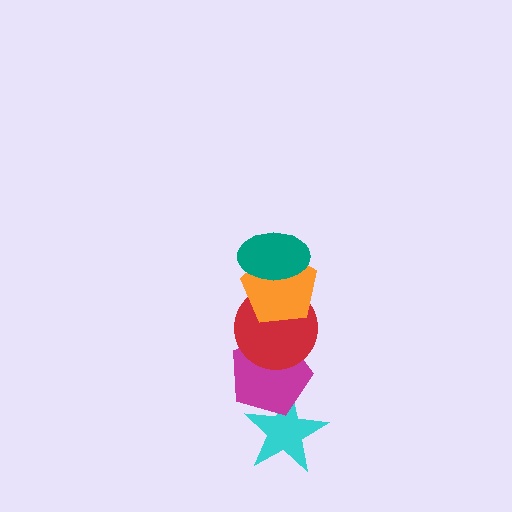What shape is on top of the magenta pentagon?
The red circle is on top of the magenta pentagon.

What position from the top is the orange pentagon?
The orange pentagon is 2nd from the top.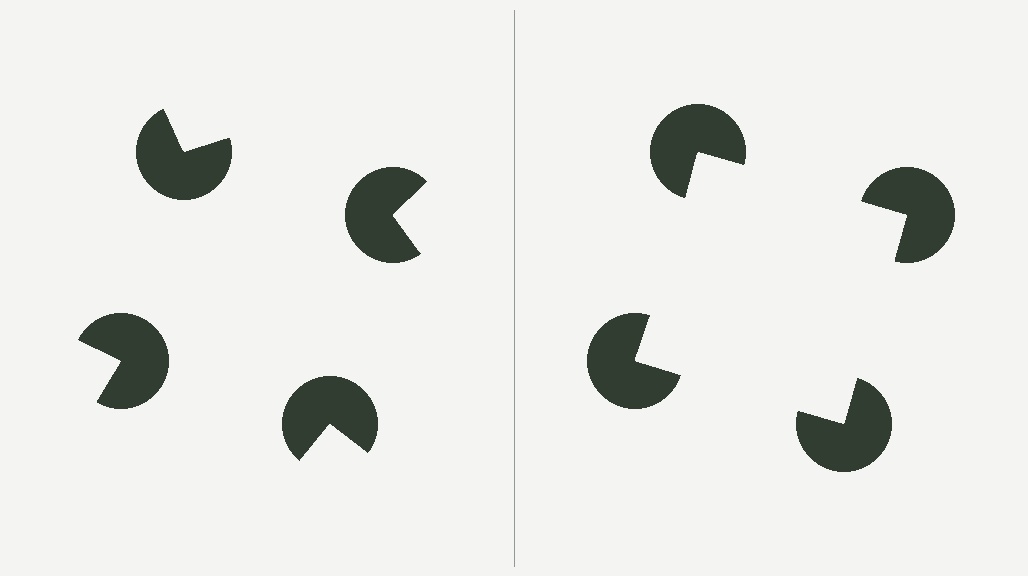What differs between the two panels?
The pac-man discs are positioned identically on both sides; only the wedge orientations differ. On the right they align to a square; on the left they are misaligned.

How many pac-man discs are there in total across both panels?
8 — 4 on each side.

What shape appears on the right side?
An illusory square.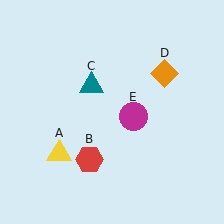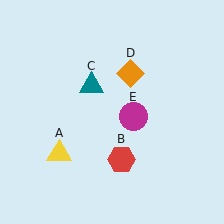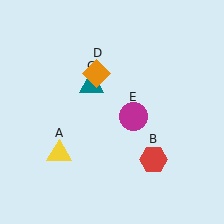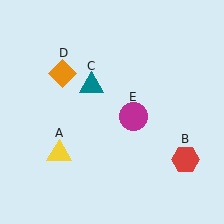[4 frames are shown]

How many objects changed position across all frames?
2 objects changed position: red hexagon (object B), orange diamond (object D).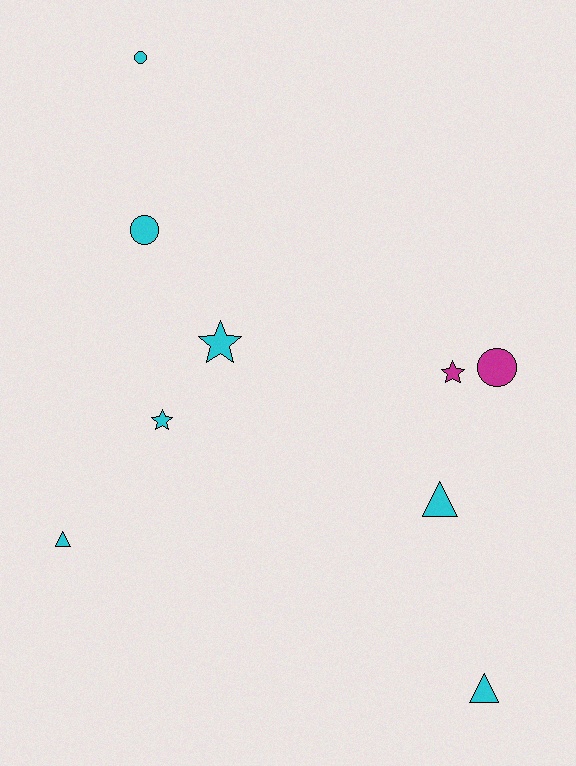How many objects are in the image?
There are 9 objects.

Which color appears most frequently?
Cyan, with 7 objects.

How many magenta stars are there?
There is 1 magenta star.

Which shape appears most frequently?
Star, with 3 objects.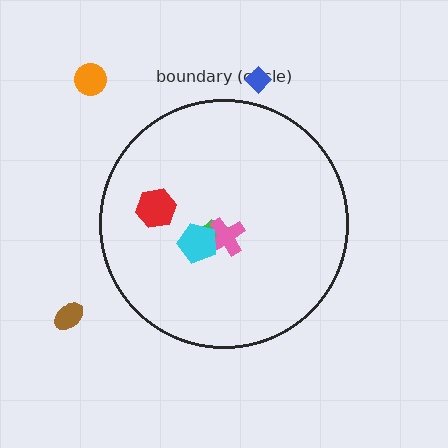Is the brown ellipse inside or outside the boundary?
Outside.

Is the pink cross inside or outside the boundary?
Inside.